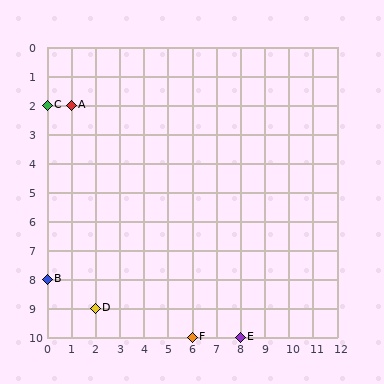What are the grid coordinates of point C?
Point C is at grid coordinates (0, 2).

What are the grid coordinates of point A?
Point A is at grid coordinates (1, 2).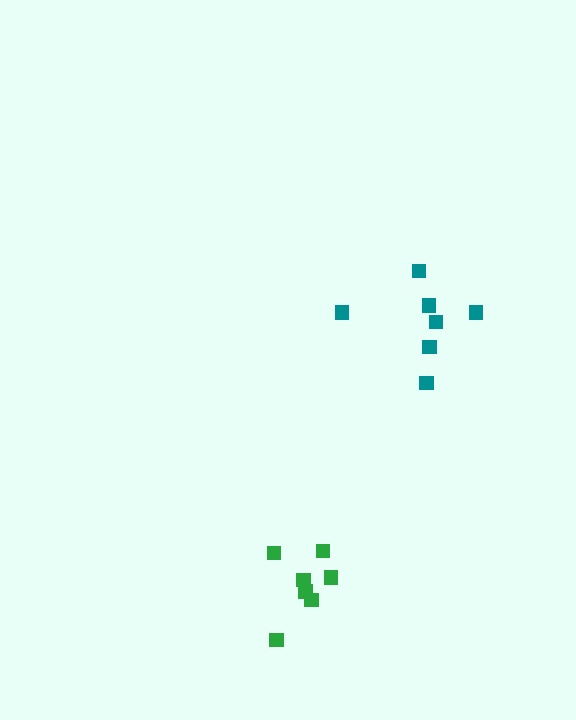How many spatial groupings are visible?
There are 2 spatial groupings.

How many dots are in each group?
Group 1: 7 dots, Group 2: 7 dots (14 total).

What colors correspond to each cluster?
The clusters are colored: teal, green.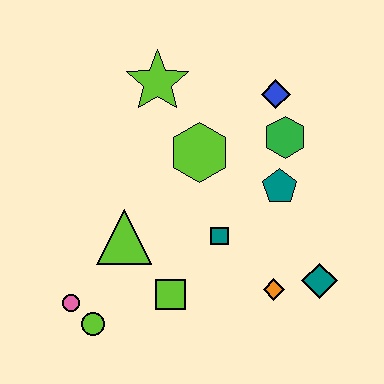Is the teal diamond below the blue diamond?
Yes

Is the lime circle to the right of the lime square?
No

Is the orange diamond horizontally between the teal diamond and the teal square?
Yes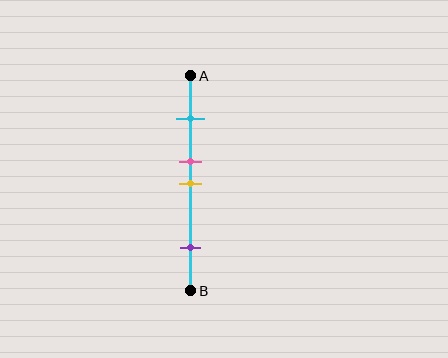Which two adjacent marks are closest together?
The pink and yellow marks are the closest adjacent pair.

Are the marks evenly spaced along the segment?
No, the marks are not evenly spaced.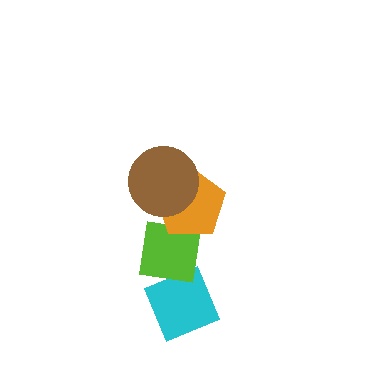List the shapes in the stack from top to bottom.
From top to bottom: the brown circle, the orange pentagon, the lime square, the cyan diamond.